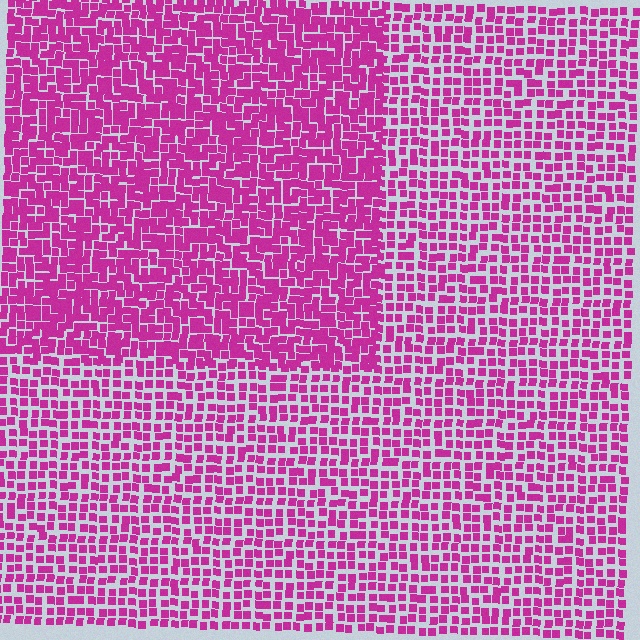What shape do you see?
I see a rectangle.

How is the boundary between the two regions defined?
The boundary is defined by a change in element density (approximately 1.6x ratio). All elements are the same color, size, and shape.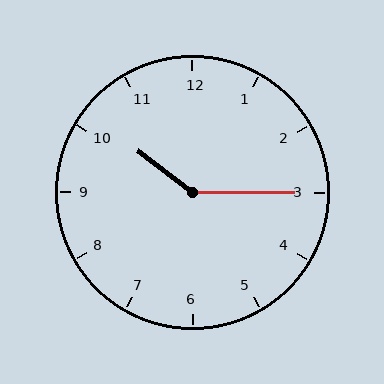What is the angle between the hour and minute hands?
Approximately 142 degrees.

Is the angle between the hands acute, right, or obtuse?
It is obtuse.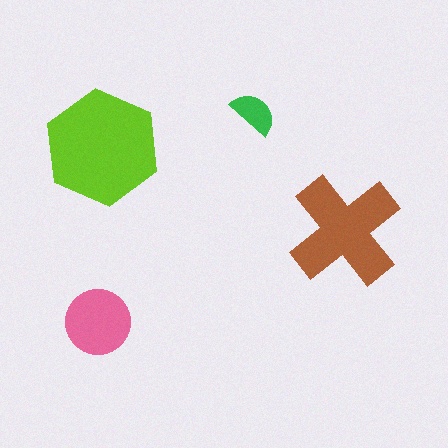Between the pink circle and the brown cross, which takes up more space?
The brown cross.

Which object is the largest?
The lime hexagon.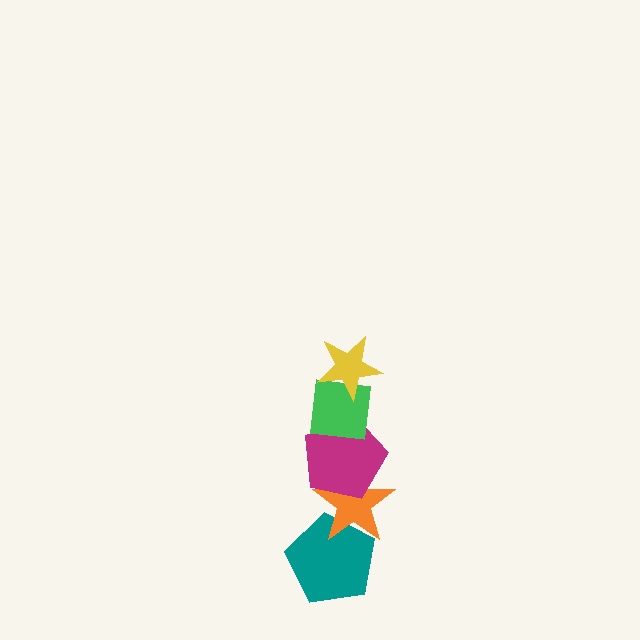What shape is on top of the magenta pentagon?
The green square is on top of the magenta pentagon.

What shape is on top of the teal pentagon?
The orange star is on top of the teal pentagon.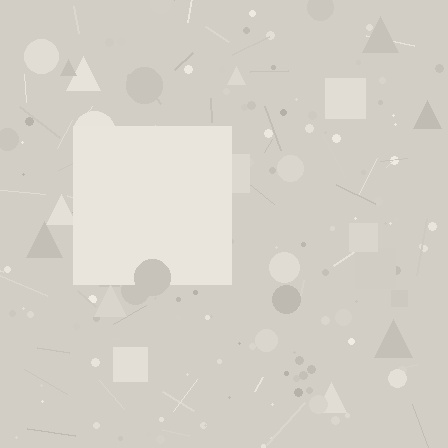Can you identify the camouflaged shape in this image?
The camouflaged shape is a square.